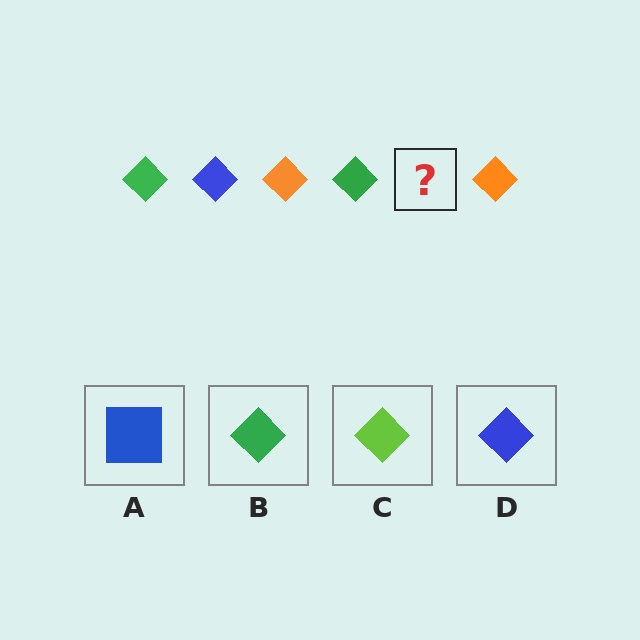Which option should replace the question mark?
Option D.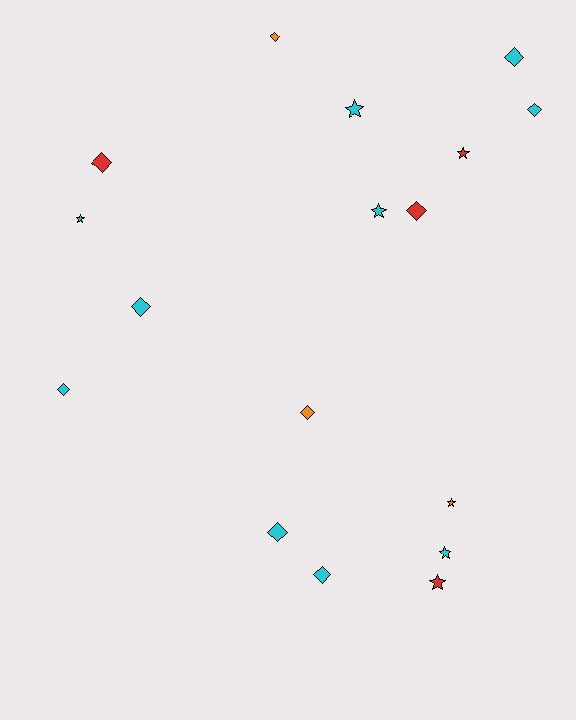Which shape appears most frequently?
Diamond, with 10 objects.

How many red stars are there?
There are 2 red stars.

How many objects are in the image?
There are 17 objects.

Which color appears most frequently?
Cyan, with 10 objects.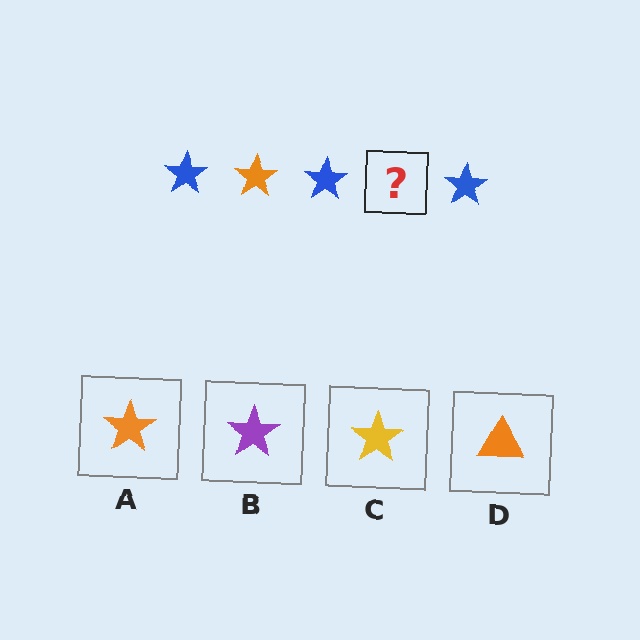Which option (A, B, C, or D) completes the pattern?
A.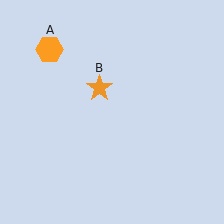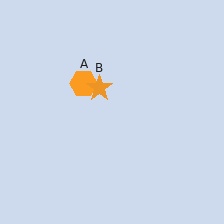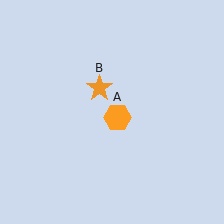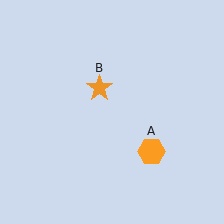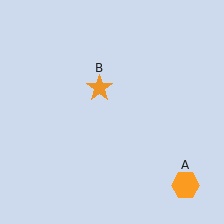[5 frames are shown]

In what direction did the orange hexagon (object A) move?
The orange hexagon (object A) moved down and to the right.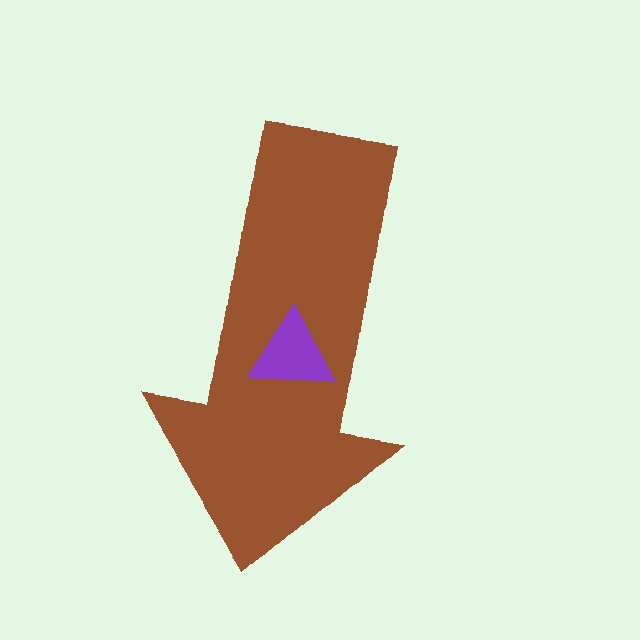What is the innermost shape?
The purple triangle.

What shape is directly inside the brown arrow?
The purple triangle.